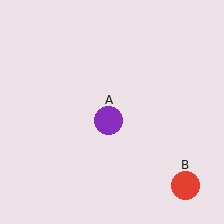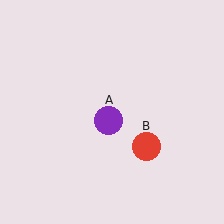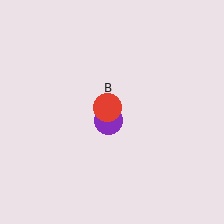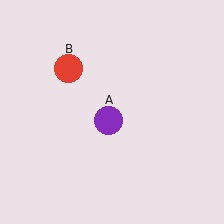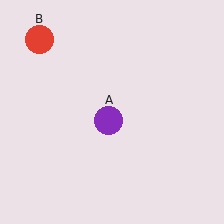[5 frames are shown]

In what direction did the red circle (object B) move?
The red circle (object B) moved up and to the left.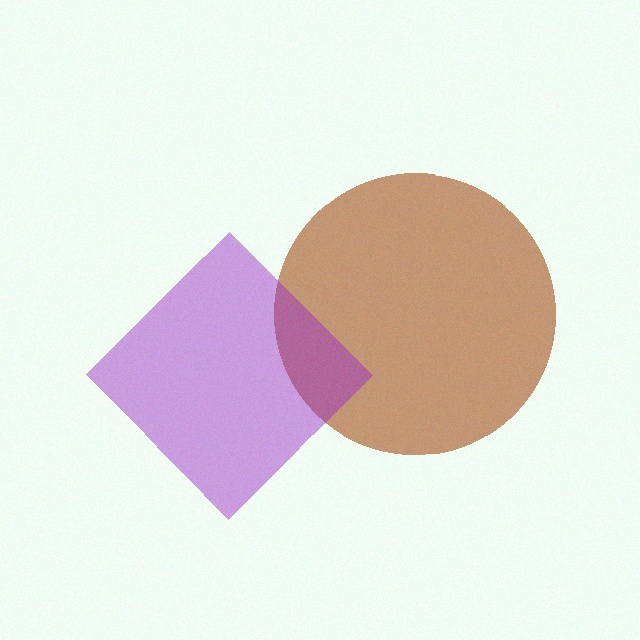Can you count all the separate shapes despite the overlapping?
Yes, there are 2 separate shapes.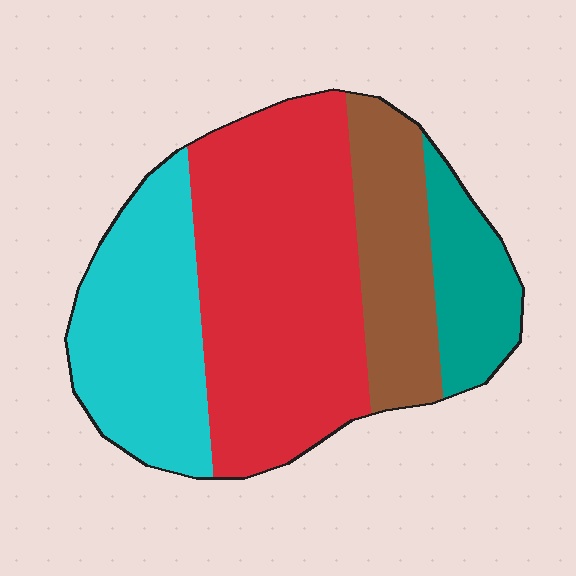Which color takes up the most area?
Red, at roughly 45%.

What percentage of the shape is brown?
Brown covers roughly 20% of the shape.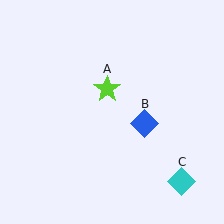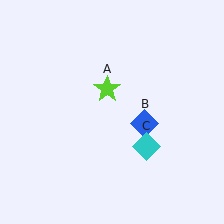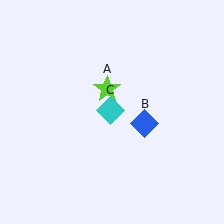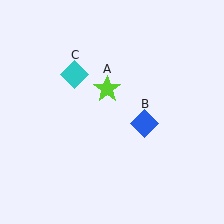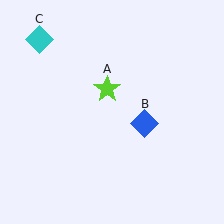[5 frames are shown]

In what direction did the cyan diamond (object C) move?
The cyan diamond (object C) moved up and to the left.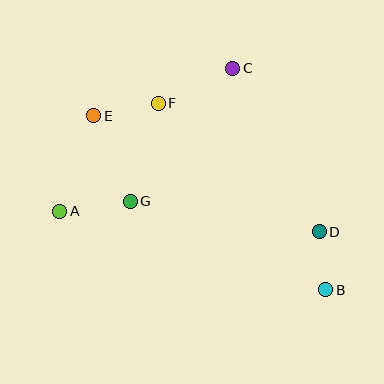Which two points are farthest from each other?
Points B and E are farthest from each other.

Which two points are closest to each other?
Points B and D are closest to each other.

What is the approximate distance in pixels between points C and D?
The distance between C and D is approximately 185 pixels.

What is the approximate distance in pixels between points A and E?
The distance between A and E is approximately 101 pixels.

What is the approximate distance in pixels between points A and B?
The distance between A and B is approximately 277 pixels.